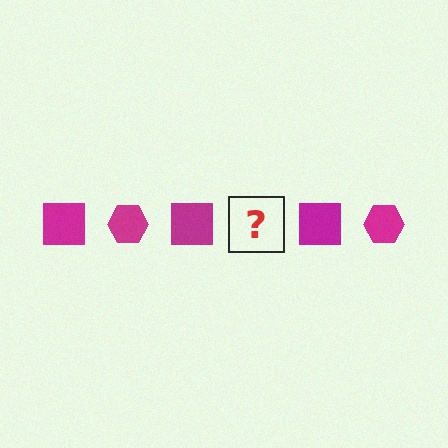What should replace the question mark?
The question mark should be replaced with a magenta hexagon.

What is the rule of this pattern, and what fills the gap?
The rule is that the pattern cycles through square, hexagon shapes in magenta. The gap should be filled with a magenta hexagon.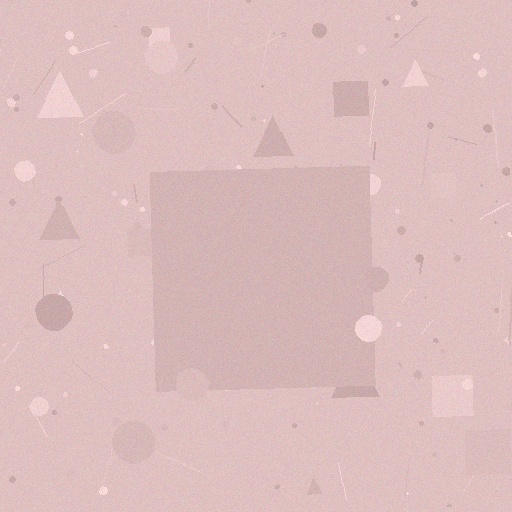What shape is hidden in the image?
A square is hidden in the image.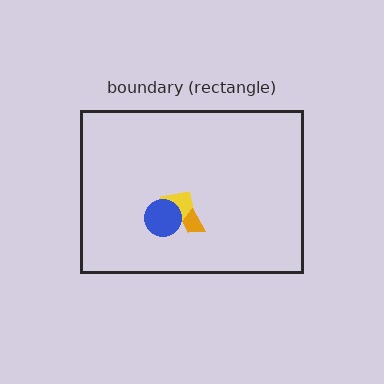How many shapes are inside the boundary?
3 inside, 0 outside.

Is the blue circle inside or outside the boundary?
Inside.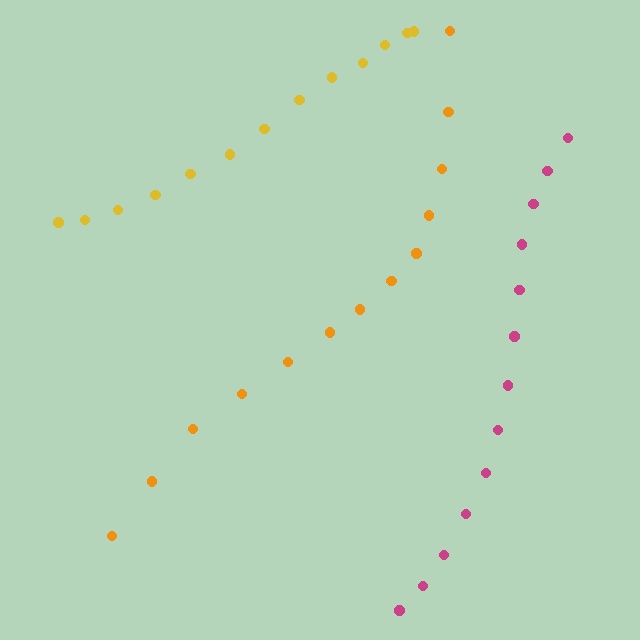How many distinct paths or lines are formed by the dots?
There are 3 distinct paths.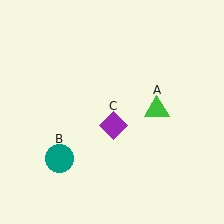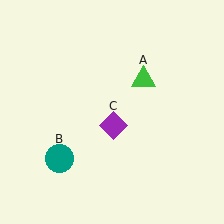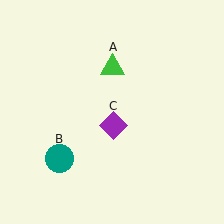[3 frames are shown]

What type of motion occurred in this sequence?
The green triangle (object A) rotated counterclockwise around the center of the scene.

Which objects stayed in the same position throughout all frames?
Teal circle (object B) and purple diamond (object C) remained stationary.